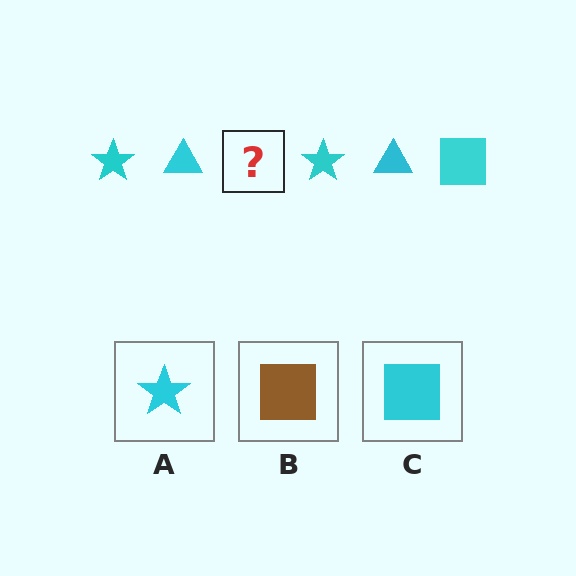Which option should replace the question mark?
Option C.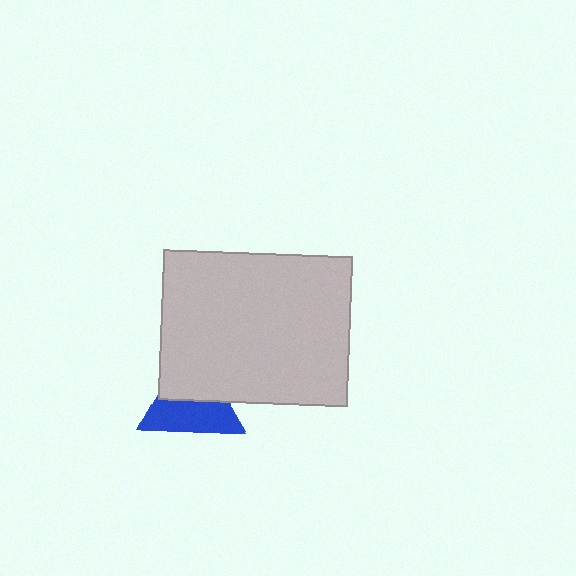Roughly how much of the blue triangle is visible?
About half of it is visible (roughly 53%).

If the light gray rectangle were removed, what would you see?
You would see the complete blue triangle.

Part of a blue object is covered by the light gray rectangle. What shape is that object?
It is a triangle.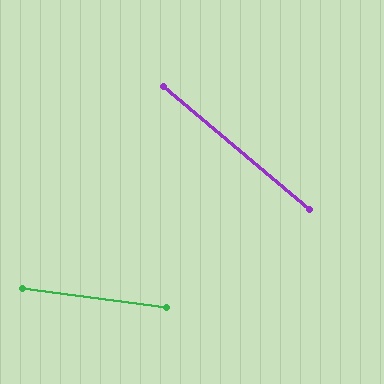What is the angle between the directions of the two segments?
Approximately 33 degrees.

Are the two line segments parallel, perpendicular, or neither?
Neither parallel nor perpendicular — they differ by about 33°.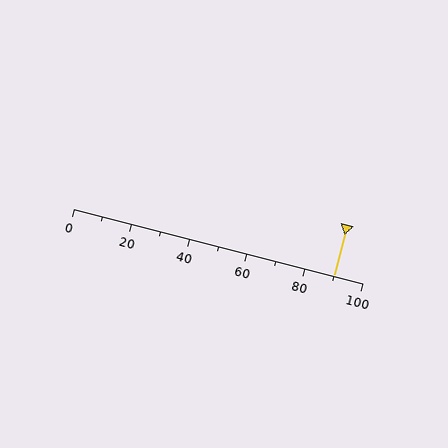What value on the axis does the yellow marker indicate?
The marker indicates approximately 90.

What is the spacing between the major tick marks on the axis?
The major ticks are spaced 20 apart.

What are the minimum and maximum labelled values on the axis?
The axis runs from 0 to 100.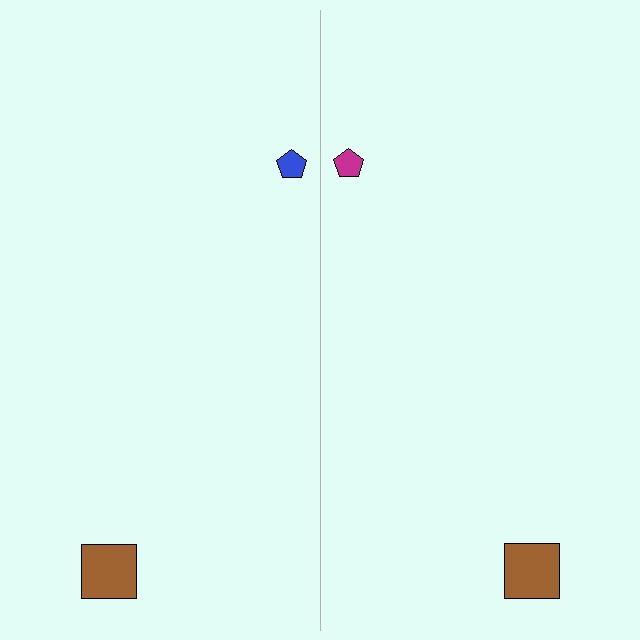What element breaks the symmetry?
The magenta pentagon on the right side breaks the symmetry — its mirror counterpart is blue.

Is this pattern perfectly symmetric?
No, the pattern is not perfectly symmetric. The magenta pentagon on the right side breaks the symmetry — its mirror counterpart is blue.